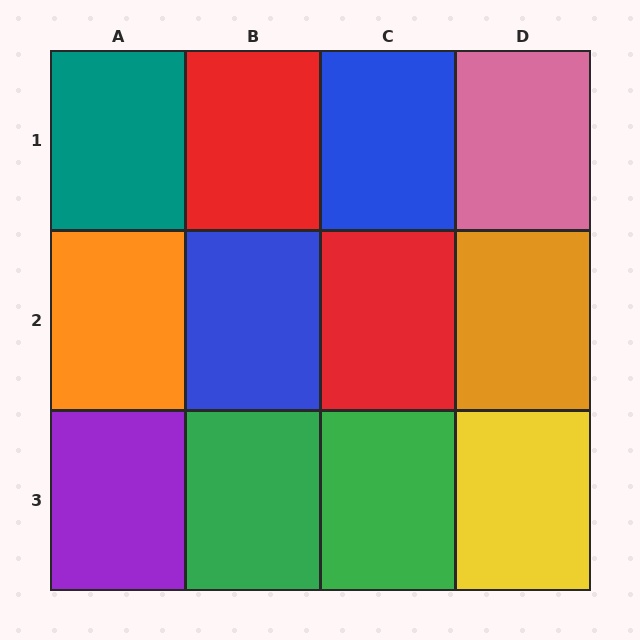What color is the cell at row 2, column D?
Orange.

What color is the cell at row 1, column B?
Red.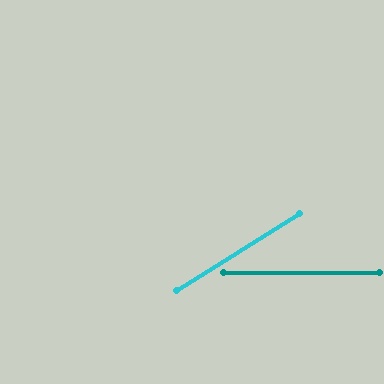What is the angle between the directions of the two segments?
Approximately 32 degrees.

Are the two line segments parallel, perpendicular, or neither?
Neither parallel nor perpendicular — they differ by about 32°.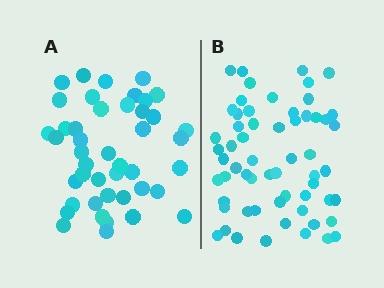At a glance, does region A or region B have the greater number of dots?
Region B (the right region) has more dots.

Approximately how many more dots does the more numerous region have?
Region B has approximately 15 more dots than region A.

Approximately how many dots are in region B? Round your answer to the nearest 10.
About 60 dots.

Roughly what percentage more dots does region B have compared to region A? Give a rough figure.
About 35% more.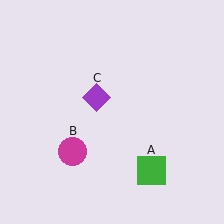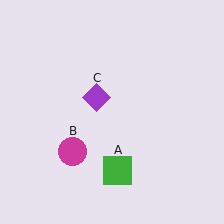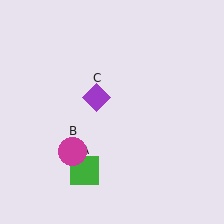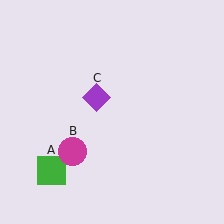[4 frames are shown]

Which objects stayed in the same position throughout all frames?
Magenta circle (object B) and purple diamond (object C) remained stationary.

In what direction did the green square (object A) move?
The green square (object A) moved left.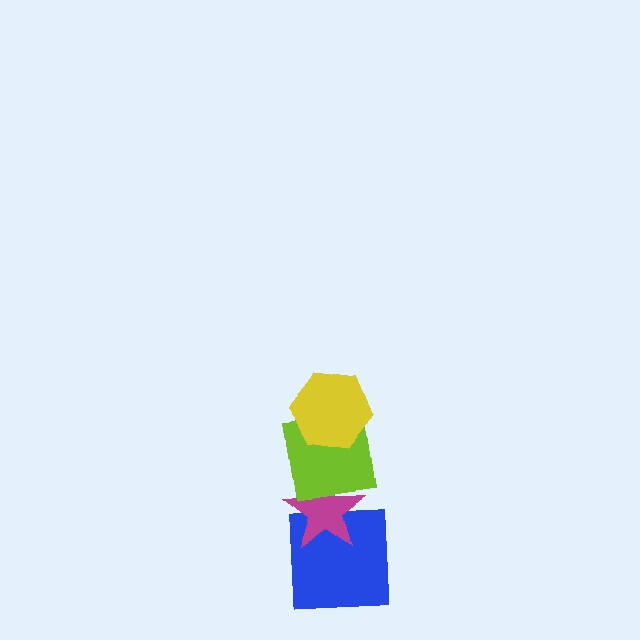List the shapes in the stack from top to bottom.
From top to bottom: the yellow hexagon, the lime square, the magenta star, the blue square.